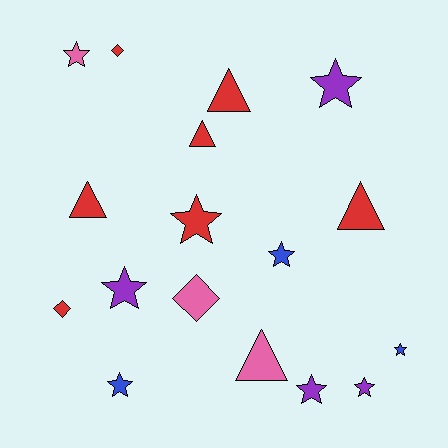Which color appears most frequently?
Red, with 7 objects.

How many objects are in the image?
There are 17 objects.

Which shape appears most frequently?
Star, with 9 objects.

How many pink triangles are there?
There is 1 pink triangle.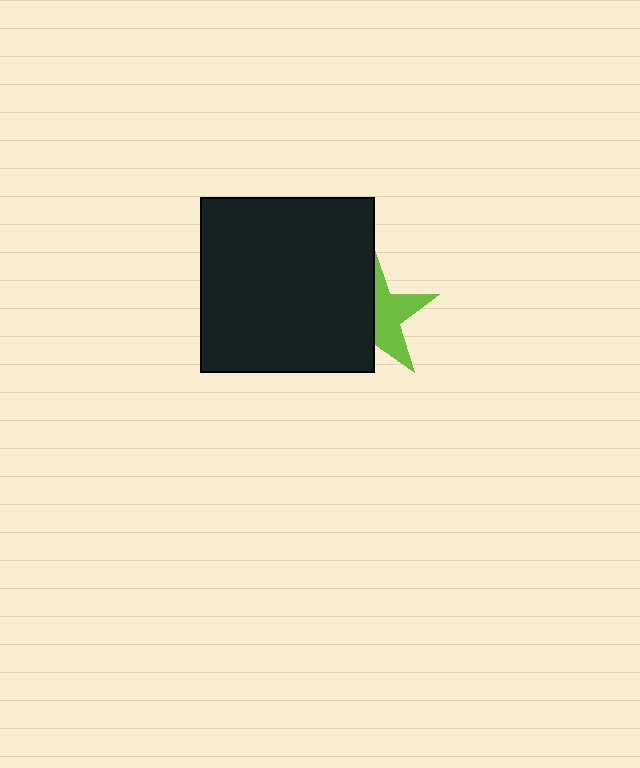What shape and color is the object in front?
The object in front is a black square.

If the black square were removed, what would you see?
You would see the complete lime star.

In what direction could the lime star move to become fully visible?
The lime star could move right. That would shift it out from behind the black square entirely.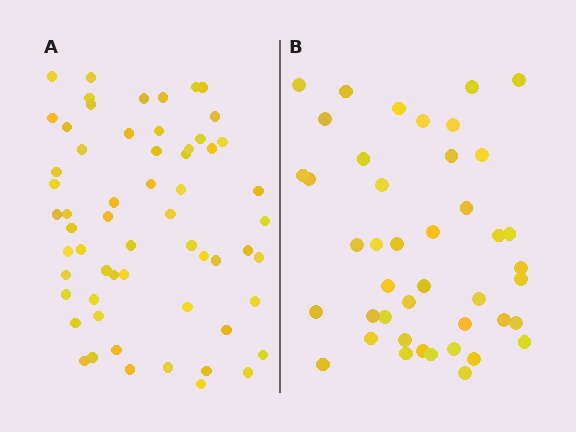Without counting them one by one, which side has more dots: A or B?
Region A (the left region) has more dots.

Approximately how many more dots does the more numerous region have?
Region A has approximately 15 more dots than region B.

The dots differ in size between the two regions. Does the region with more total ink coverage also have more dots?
No. Region B has more total ink coverage because its dots are larger, but region A actually contains more individual dots. Total area can be misleading — the number of items is what matters here.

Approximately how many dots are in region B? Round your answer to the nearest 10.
About 40 dots. (The exact count is 43, which rounds to 40.)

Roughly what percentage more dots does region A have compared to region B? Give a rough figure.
About 40% more.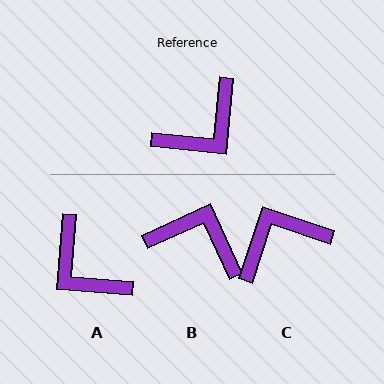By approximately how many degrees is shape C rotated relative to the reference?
Approximately 167 degrees counter-clockwise.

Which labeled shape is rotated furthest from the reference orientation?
C, about 167 degrees away.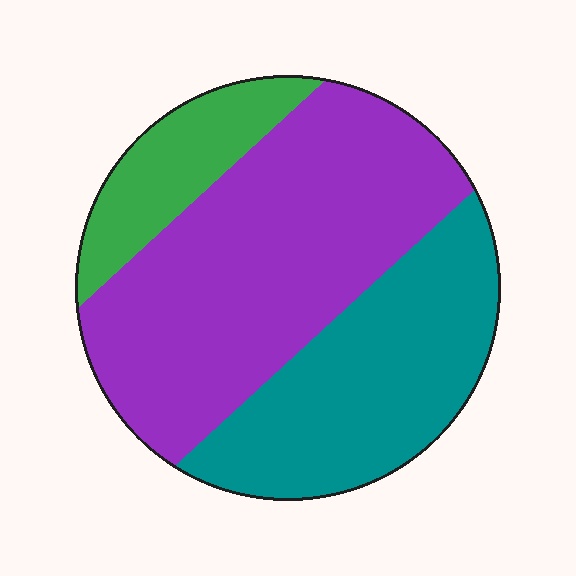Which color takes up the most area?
Purple, at roughly 50%.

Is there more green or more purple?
Purple.